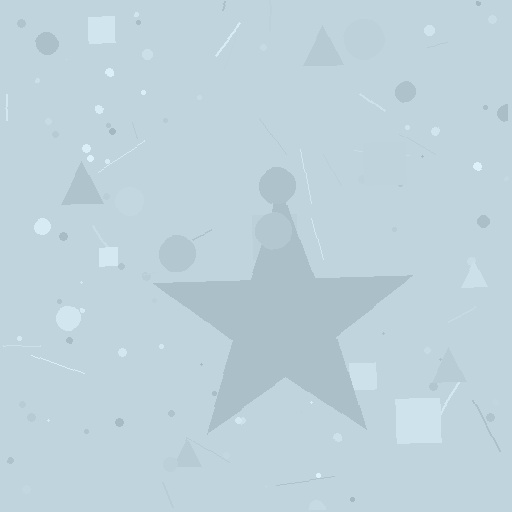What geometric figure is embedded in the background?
A star is embedded in the background.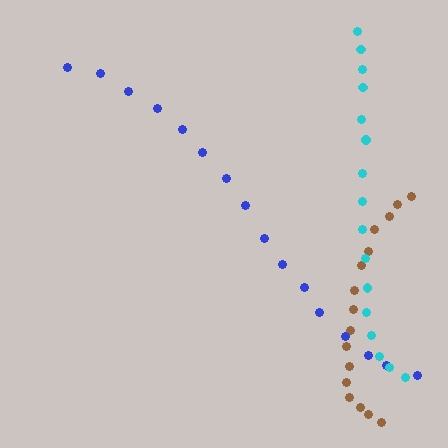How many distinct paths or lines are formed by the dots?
There are 3 distinct paths.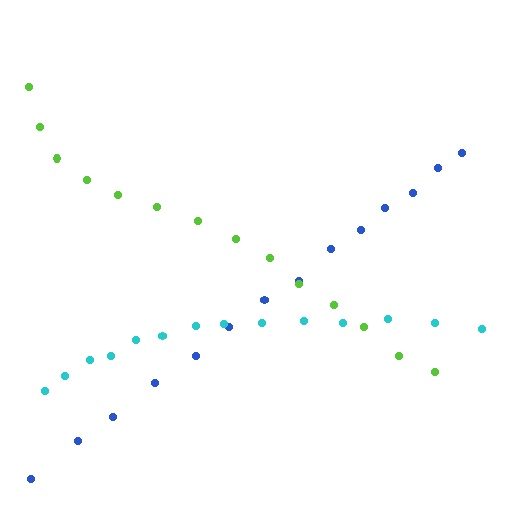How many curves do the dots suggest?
There are 3 distinct paths.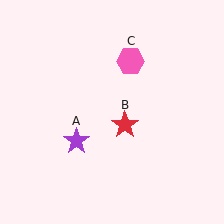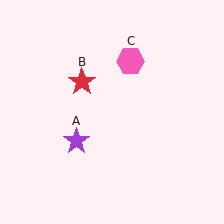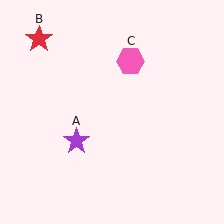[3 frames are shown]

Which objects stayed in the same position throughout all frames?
Purple star (object A) and pink hexagon (object C) remained stationary.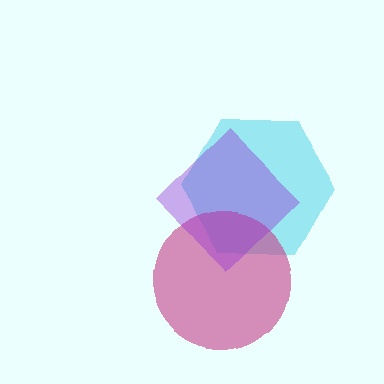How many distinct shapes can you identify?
There are 3 distinct shapes: a cyan hexagon, a magenta circle, a purple diamond.